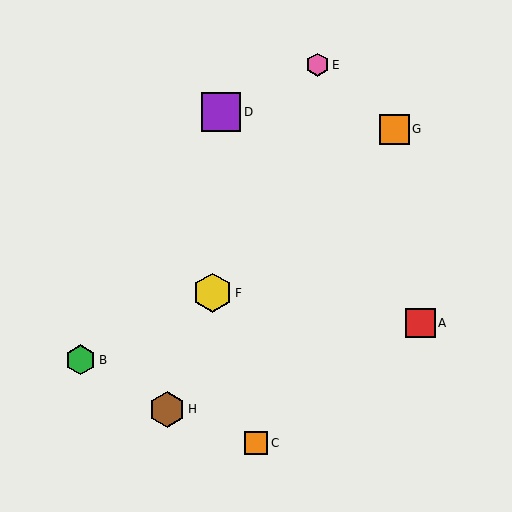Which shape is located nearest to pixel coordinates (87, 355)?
The green hexagon (labeled B) at (81, 360) is nearest to that location.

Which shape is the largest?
The yellow hexagon (labeled F) is the largest.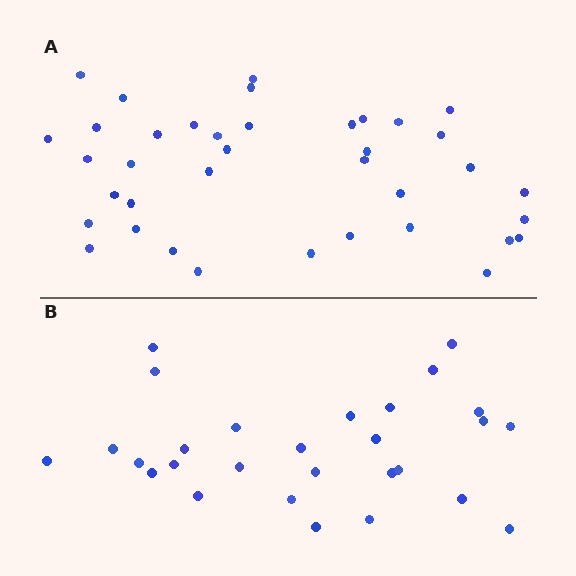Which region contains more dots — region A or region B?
Region A (the top region) has more dots.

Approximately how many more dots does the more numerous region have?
Region A has roughly 10 or so more dots than region B.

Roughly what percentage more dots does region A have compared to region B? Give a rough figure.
About 35% more.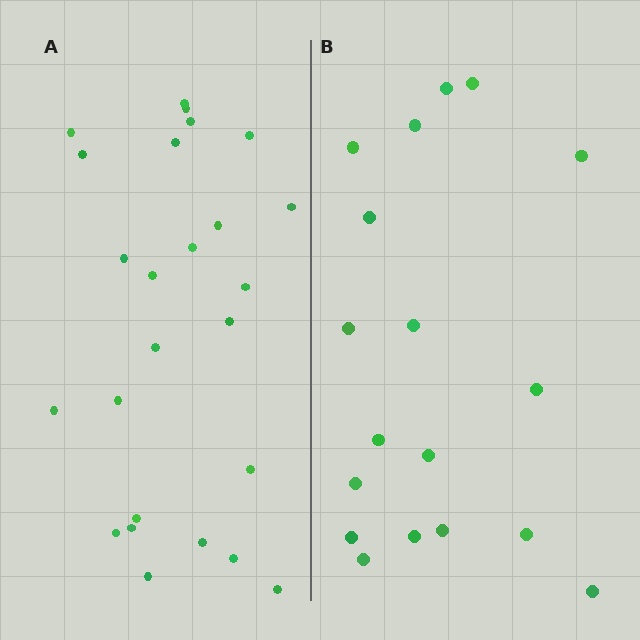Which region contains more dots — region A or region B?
Region A (the left region) has more dots.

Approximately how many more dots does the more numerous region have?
Region A has roughly 8 or so more dots than region B.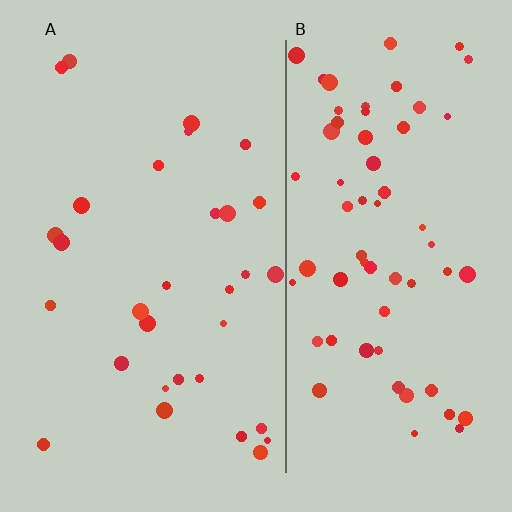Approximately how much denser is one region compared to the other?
Approximately 2.1× — region B over region A.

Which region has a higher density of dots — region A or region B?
B (the right).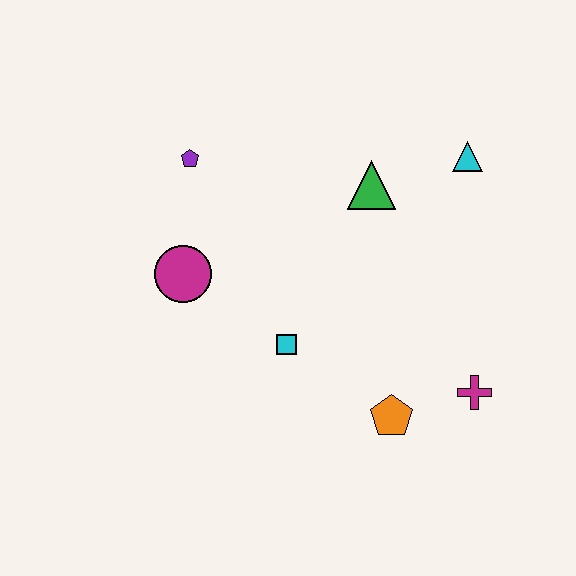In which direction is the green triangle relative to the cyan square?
The green triangle is above the cyan square.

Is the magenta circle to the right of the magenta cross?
No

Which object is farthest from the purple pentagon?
The magenta cross is farthest from the purple pentagon.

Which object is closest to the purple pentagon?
The magenta circle is closest to the purple pentagon.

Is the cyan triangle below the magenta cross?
No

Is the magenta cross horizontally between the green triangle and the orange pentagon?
No